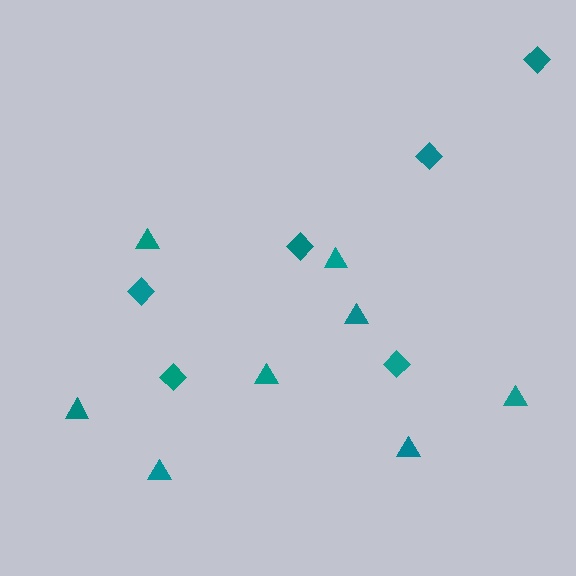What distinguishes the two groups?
There are 2 groups: one group of diamonds (6) and one group of triangles (8).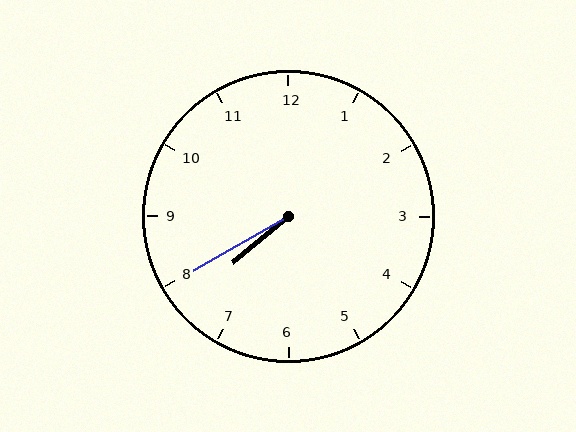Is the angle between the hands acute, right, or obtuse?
It is acute.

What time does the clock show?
7:40.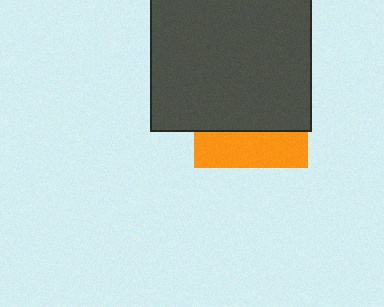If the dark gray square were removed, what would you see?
You would see the complete orange square.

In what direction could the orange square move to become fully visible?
The orange square could move down. That would shift it out from behind the dark gray square entirely.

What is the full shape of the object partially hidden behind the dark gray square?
The partially hidden object is an orange square.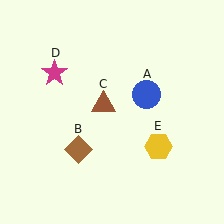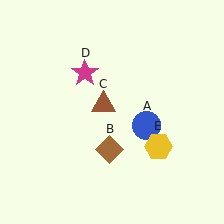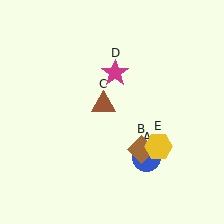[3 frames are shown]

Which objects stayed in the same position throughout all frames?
Brown triangle (object C) and yellow hexagon (object E) remained stationary.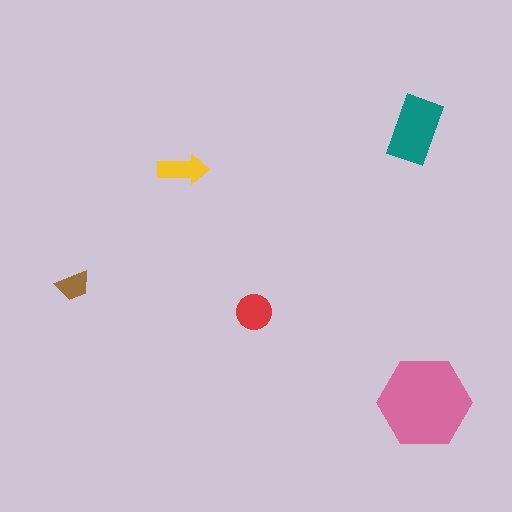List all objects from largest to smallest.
The pink hexagon, the teal rectangle, the red circle, the yellow arrow, the brown trapezoid.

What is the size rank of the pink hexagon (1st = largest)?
1st.